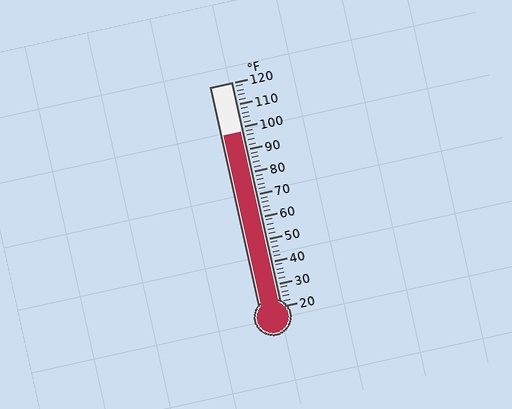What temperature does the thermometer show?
The thermometer shows approximately 98°F.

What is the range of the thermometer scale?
The thermometer scale ranges from 20°F to 120°F.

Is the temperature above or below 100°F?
The temperature is below 100°F.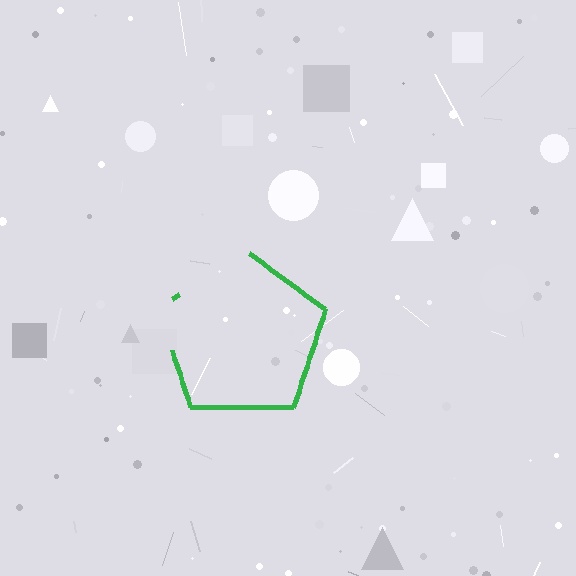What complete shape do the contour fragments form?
The contour fragments form a pentagon.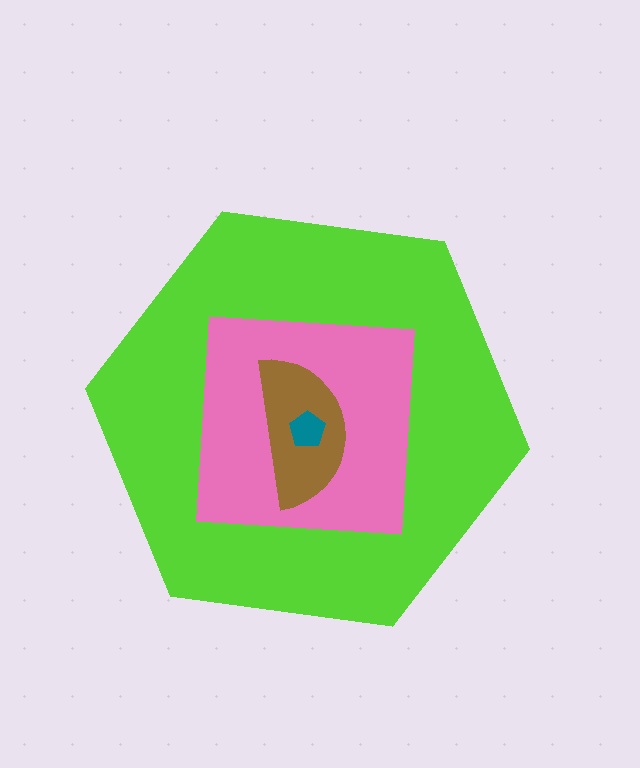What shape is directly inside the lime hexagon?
The pink square.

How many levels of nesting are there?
4.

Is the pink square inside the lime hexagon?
Yes.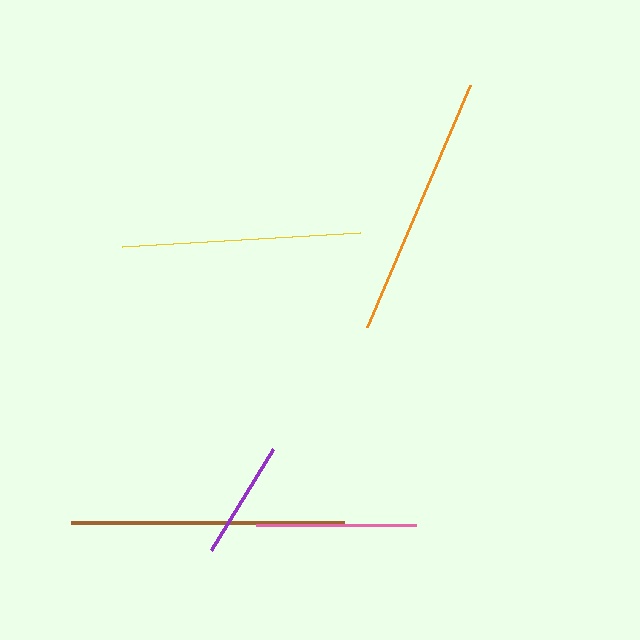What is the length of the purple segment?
The purple segment is approximately 119 pixels long.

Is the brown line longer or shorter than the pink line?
The brown line is longer than the pink line.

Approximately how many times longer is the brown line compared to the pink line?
The brown line is approximately 1.7 times the length of the pink line.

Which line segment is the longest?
The brown line is the longest at approximately 273 pixels.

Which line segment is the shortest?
The purple line is the shortest at approximately 119 pixels.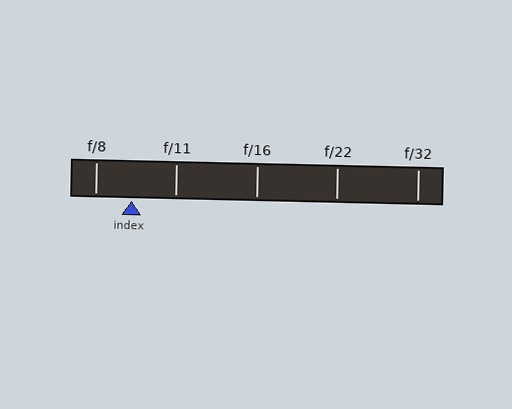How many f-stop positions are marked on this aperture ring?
There are 5 f-stop positions marked.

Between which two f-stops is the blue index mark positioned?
The index mark is between f/8 and f/11.